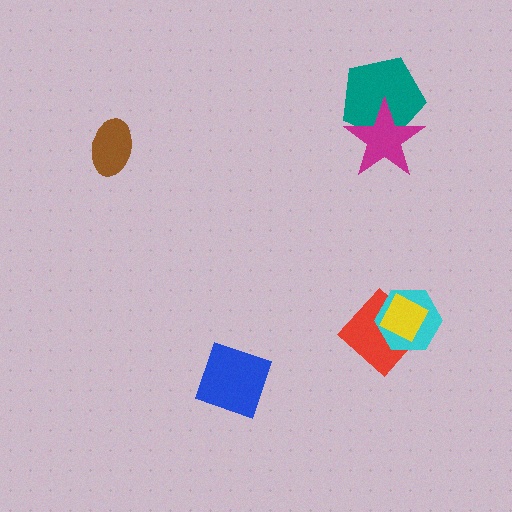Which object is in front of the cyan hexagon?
The yellow diamond is in front of the cyan hexagon.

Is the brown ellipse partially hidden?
No, no other shape covers it.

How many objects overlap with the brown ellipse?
0 objects overlap with the brown ellipse.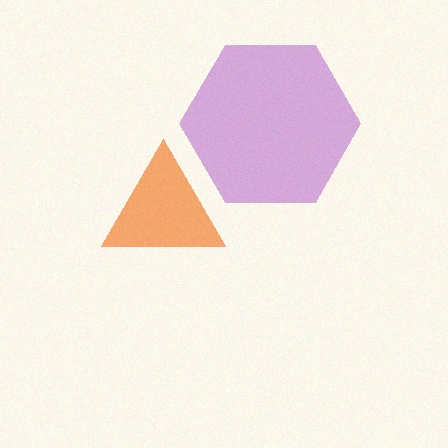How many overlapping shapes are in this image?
There are 2 overlapping shapes in the image.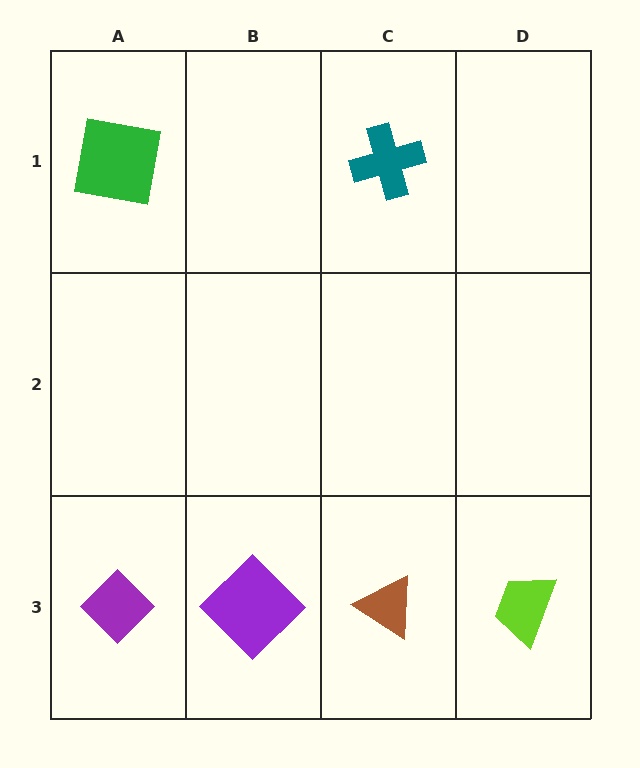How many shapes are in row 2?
0 shapes.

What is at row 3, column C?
A brown triangle.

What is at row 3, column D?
A lime trapezoid.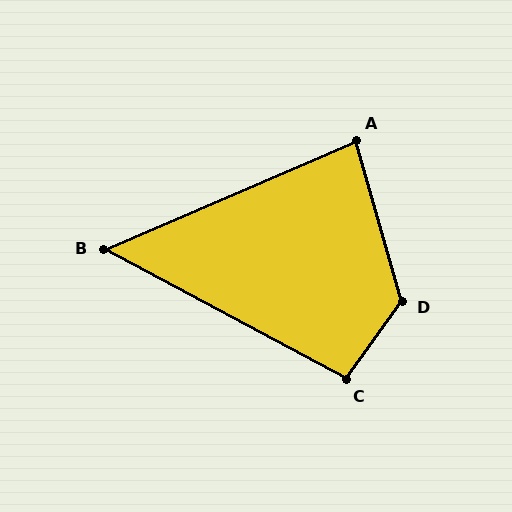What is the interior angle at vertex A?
Approximately 83 degrees (acute).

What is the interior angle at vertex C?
Approximately 97 degrees (obtuse).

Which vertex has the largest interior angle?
D, at approximately 129 degrees.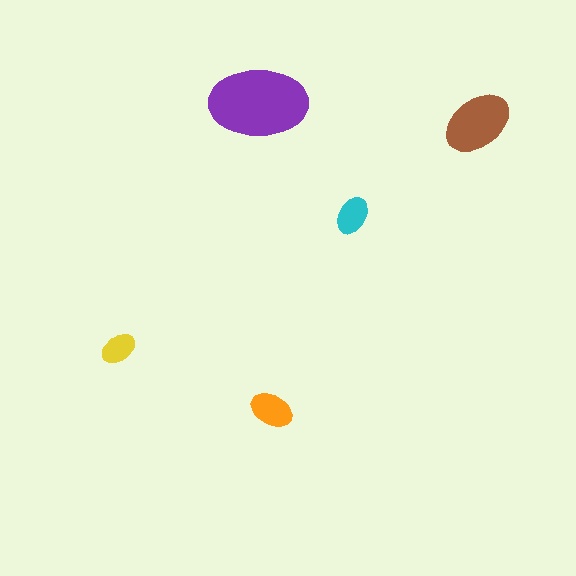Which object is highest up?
The purple ellipse is topmost.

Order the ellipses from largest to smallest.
the purple one, the brown one, the orange one, the cyan one, the yellow one.